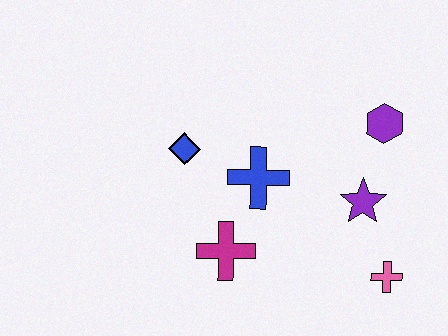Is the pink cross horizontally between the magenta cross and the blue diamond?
No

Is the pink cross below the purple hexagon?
Yes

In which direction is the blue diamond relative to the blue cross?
The blue diamond is to the left of the blue cross.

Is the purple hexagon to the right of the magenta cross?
Yes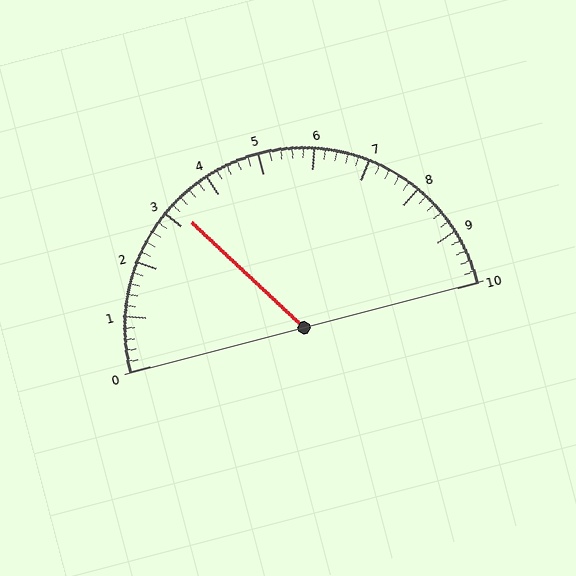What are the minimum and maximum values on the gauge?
The gauge ranges from 0 to 10.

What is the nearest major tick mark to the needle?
The nearest major tick mark is 3.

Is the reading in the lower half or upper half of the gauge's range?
The reading is in the lower half of the range (0 to 10).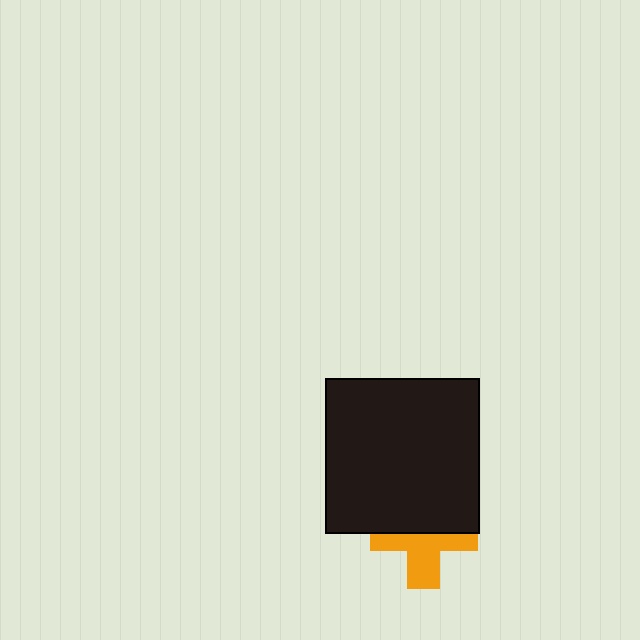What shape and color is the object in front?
The object in front is a black square.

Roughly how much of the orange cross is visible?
About half of it is visible (roughly 52%).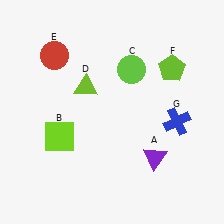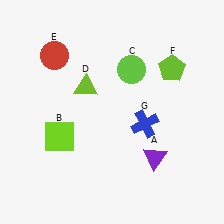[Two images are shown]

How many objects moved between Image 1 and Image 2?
1 object moved between the two images.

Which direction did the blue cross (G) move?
The blue cross (G) moved left.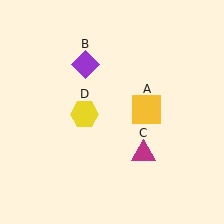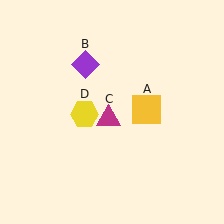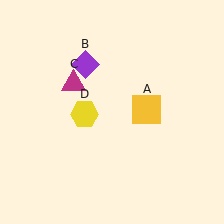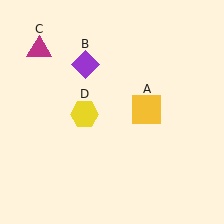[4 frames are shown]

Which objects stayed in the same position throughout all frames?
Yellow square (object A) and purple diamond (object B) and yellow hexagon (object D) remained stationary.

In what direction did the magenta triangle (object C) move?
The magenta triangle (object C) moved up and to the left.